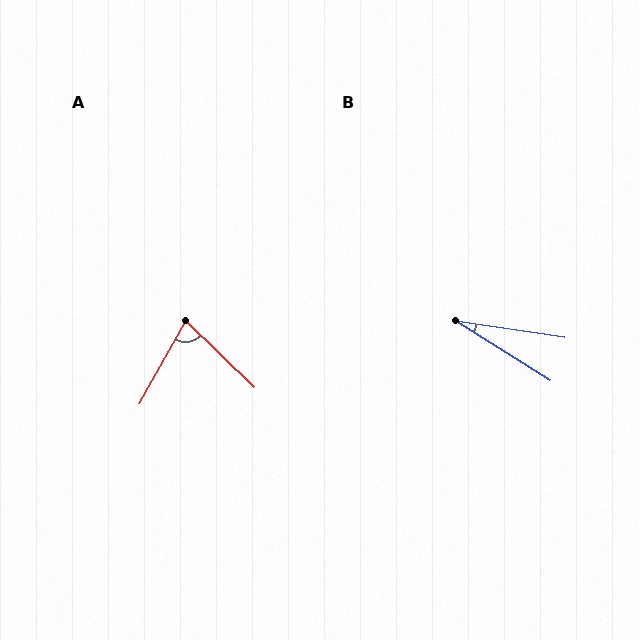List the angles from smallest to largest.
B (24°), A (75°).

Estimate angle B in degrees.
Approximately 24 degrees.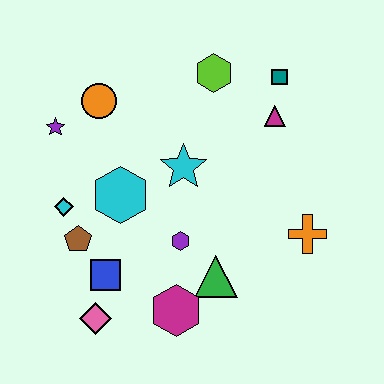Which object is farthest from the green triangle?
The purple star is farthest from the green triangle.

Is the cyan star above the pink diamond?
Yes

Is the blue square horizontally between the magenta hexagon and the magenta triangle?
No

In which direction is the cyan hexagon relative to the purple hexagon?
The cyan hexagon is to the left of the purple hexagon.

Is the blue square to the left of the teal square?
Yes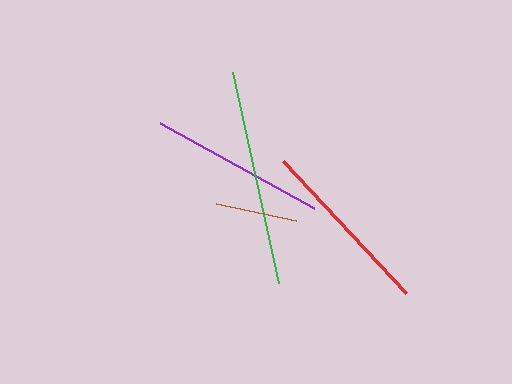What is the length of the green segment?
The green segment is approximately 216 pixels long.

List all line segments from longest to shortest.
From longest to shortest: green, red, purple, brown.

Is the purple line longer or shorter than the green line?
The green line is longer than the purple line.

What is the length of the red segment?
The red segment is approximately 181 pixels long.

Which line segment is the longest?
The green line is the longest at approximately 216 pixels.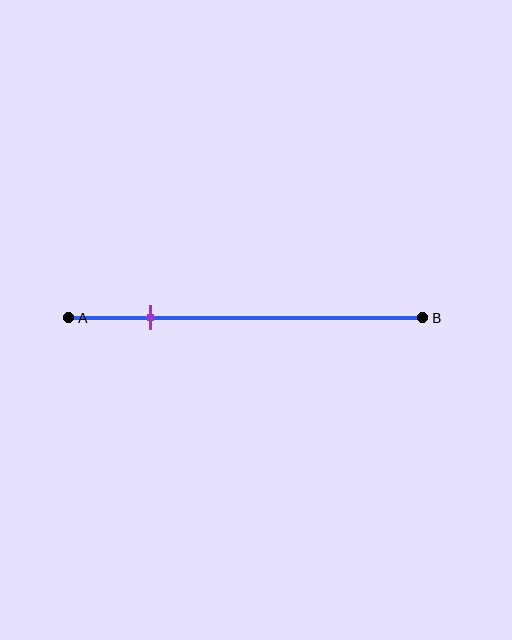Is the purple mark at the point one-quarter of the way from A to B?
Yes, the mark is approximately at the one-quarter point.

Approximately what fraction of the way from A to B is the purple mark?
The purple mark is approximately 25% of the way from A to B.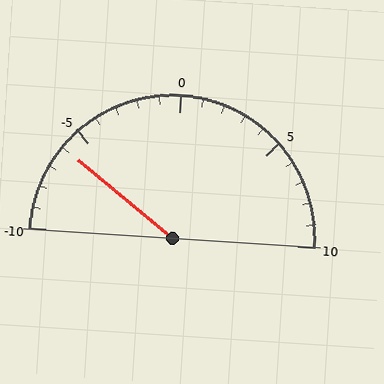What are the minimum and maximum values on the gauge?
The gauge ranges from -10 to 10.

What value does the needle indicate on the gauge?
The needle indicates approximately -6.